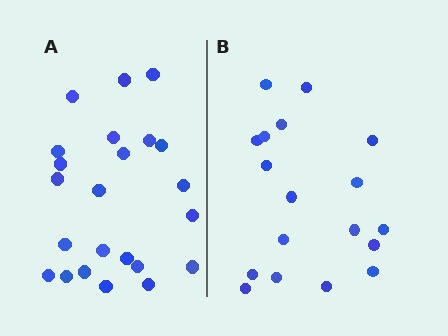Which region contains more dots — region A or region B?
Region A (the left region) has more dots.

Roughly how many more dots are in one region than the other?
Region A has about 5 more dots than region B.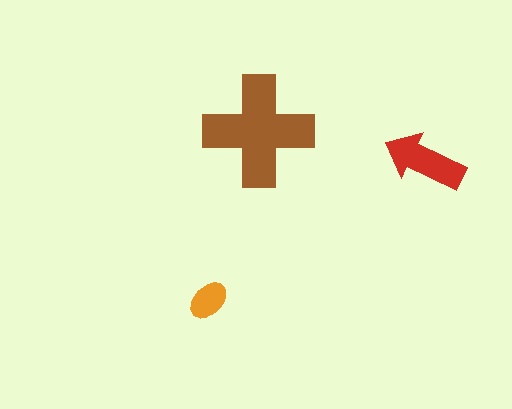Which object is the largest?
The brown cross.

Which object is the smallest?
The orange ellipse.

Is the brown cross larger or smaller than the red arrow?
Larger.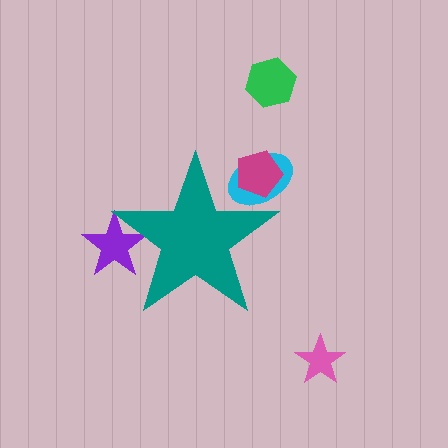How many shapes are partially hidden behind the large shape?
3 shapes are partially hidden.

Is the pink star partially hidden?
No, the pink star is fully visible.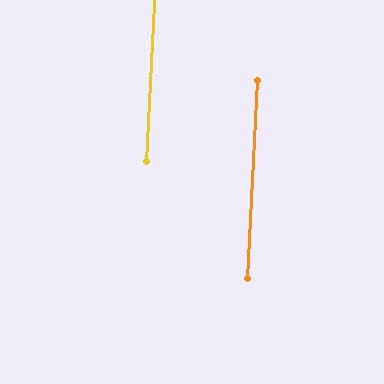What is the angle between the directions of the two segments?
Approximately 0 degrees.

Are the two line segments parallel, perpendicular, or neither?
Parallel — their directions differ by only 0.2°.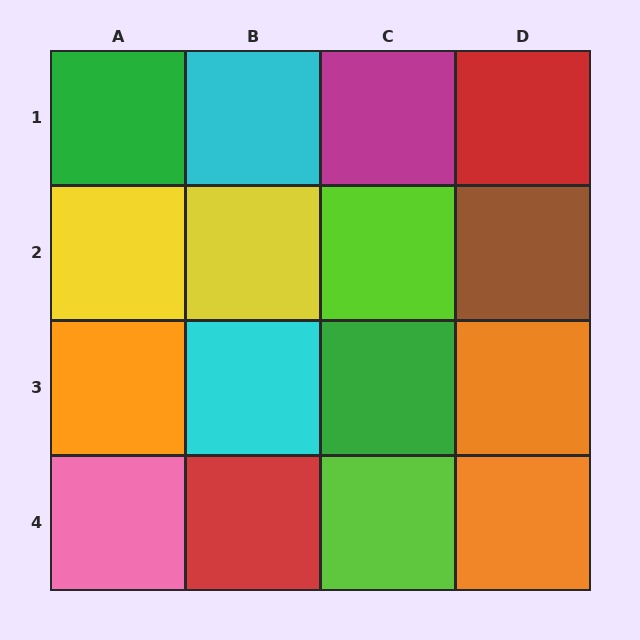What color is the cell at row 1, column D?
Red.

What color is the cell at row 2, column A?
Yellow.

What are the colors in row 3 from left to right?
Orange, cyan, green, orange.